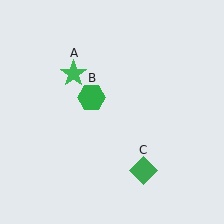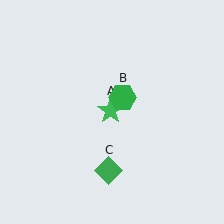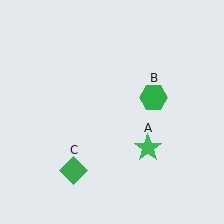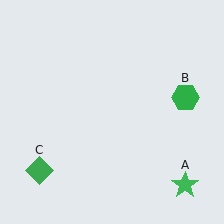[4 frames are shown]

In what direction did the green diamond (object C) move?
The green diamond (object C) moved left.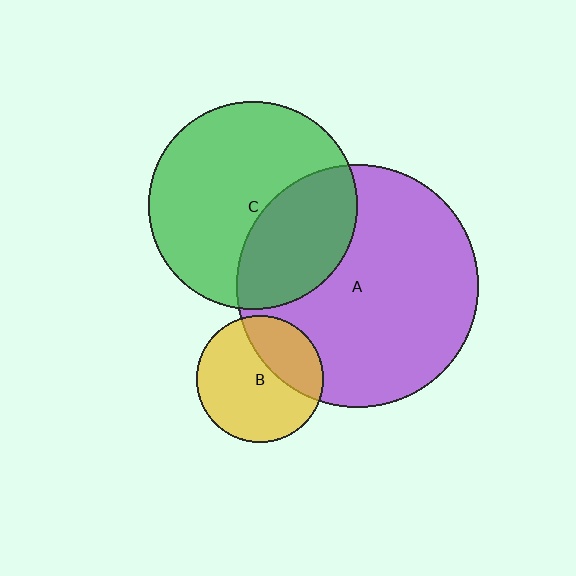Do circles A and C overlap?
Yes.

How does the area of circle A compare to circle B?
Approximately 3.7 times.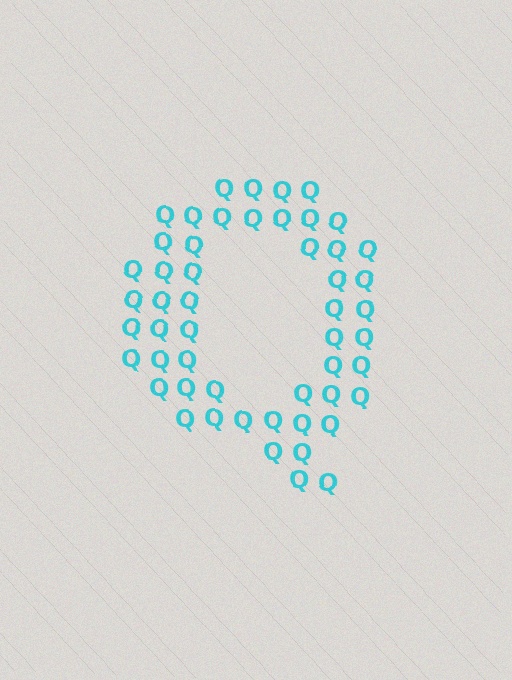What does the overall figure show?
The overall figure shows the letter Q.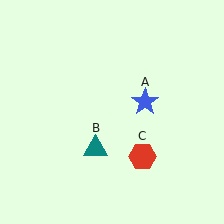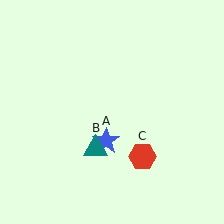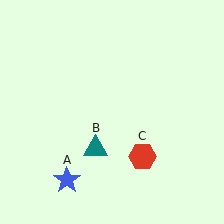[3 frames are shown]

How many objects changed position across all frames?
1 object changed position: blue star (object A).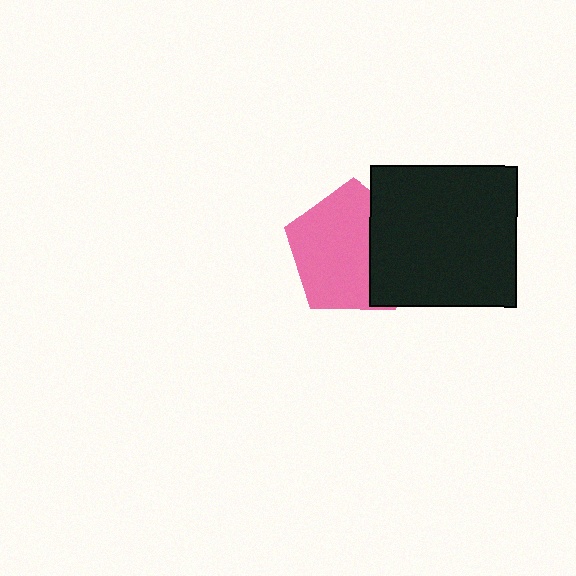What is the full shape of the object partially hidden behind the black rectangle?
The partially hidden object is a pink pentagon.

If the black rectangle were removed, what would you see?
You would see the complete pink pentagon.